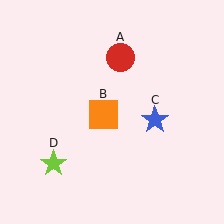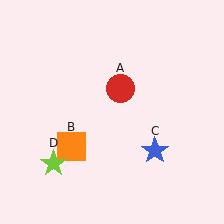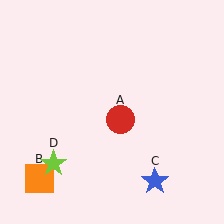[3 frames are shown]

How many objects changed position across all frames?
3 objects changed position: red circle (object A), orange square (object B), blue star (object C).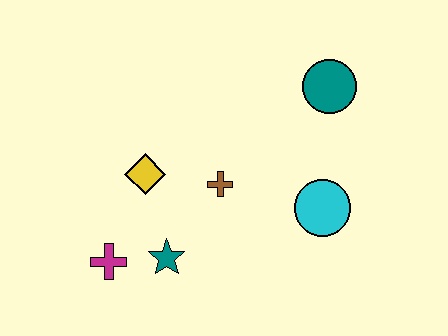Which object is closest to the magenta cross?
The teal star is closest to the magenta cross.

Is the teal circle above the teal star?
Yes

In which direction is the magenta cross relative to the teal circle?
The magenta cross is to the left of the teal circle.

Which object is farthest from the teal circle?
The magenta cross is farthest from the teal circle.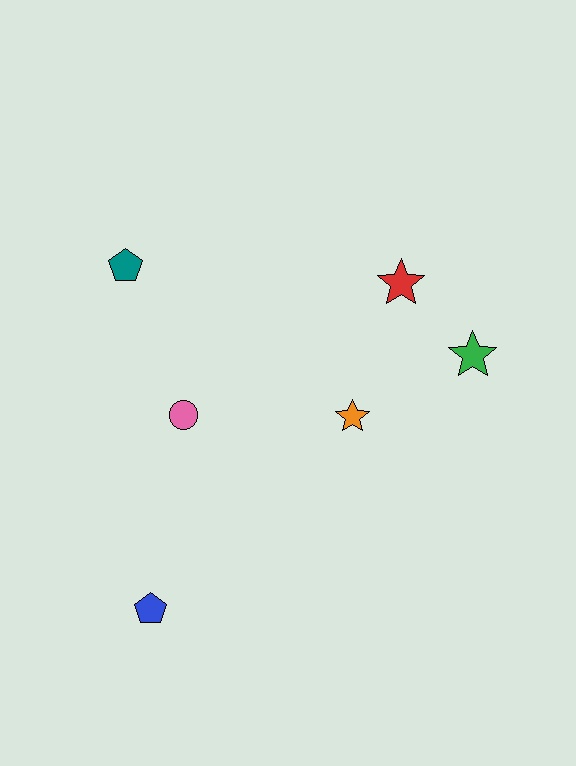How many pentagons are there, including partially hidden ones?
There are 2 pentagons.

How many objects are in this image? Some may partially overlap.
There are 6 objects.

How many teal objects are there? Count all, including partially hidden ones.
There is 1 teal object.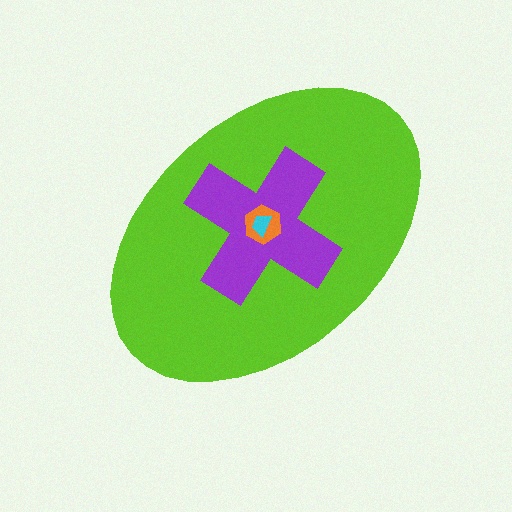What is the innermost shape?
The cyan trapezoid.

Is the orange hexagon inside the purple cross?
Yes.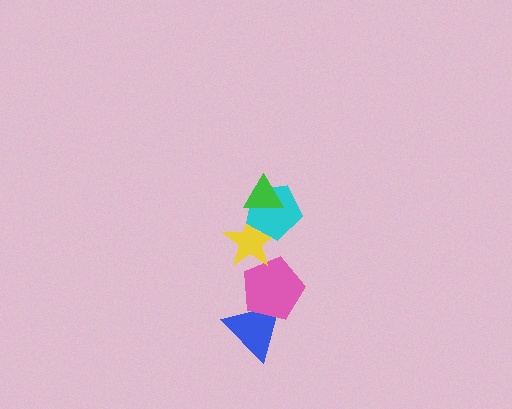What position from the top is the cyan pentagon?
The cyan pentagon is 2nd from the top.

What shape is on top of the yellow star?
The cyan pentagon is on top of the yellow star.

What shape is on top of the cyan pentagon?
The green triangle is on top of the cyan pentagon.